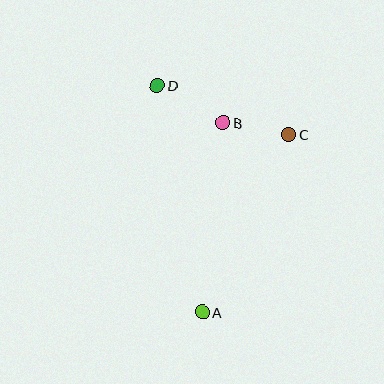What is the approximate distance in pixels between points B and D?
The distance between B and D is approximately 75 pixels.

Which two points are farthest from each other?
Points A and D are farthest from each other.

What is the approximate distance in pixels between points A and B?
The distance between A and B is approximately 191 pixels.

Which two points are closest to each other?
Points B and C are closest to each other.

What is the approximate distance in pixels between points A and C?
The distance between A and C is approximately 198 pixels.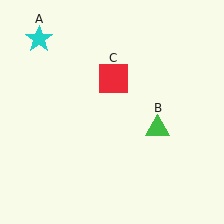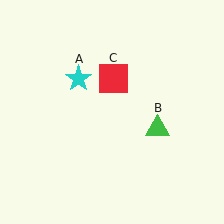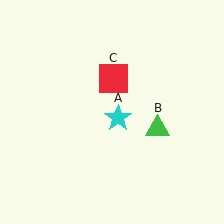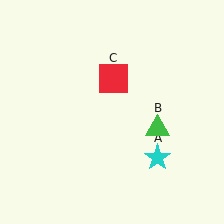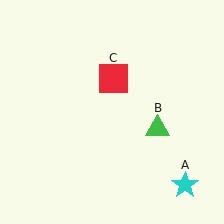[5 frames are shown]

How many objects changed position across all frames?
1 object changed position: cyan star (object A).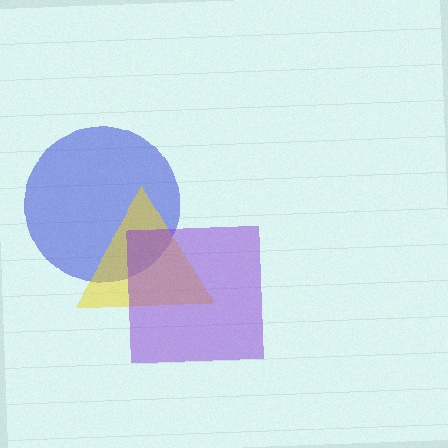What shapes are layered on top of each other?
The layered shapes are: a blue circle, a yellow triangle, a purple square.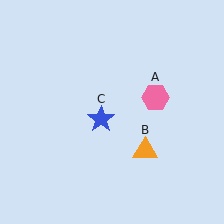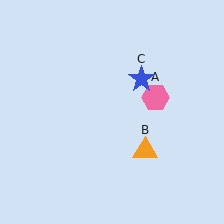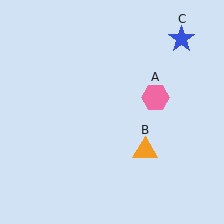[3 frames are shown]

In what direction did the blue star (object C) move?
The blue star (object C) moved up and to the right.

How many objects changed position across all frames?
1 object changed position: blue star (object C).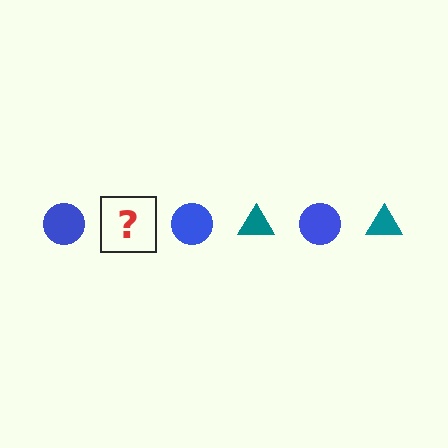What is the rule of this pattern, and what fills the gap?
The rule is that the pattern alternates between blue circle and teal triangle. The gap should be filled with a teal triangle.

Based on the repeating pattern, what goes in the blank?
The blank should be a teal triangle.